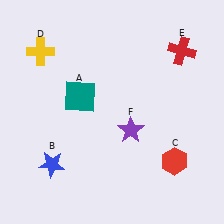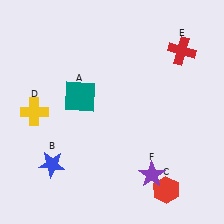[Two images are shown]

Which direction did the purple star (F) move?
The purple star (F) moved down.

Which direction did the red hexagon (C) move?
The red hexagon (C) moved down.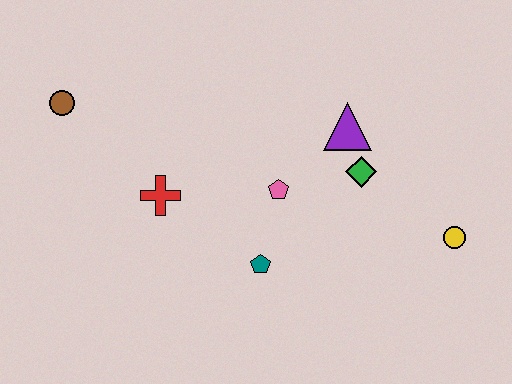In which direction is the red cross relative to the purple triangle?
The red cross is to the left of the purple triangle.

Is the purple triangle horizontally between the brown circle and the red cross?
No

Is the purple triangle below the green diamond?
No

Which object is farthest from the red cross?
The yellow circle is farthest from the red cross.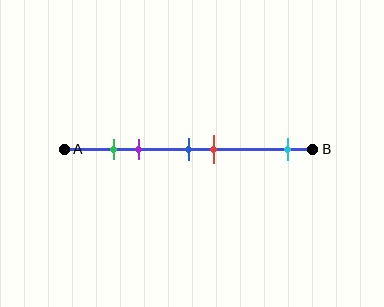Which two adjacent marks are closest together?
The green and purple marks are the closest adjacent pair.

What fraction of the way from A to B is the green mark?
The green mark is approximately 20% (0.2) of the way from A to B.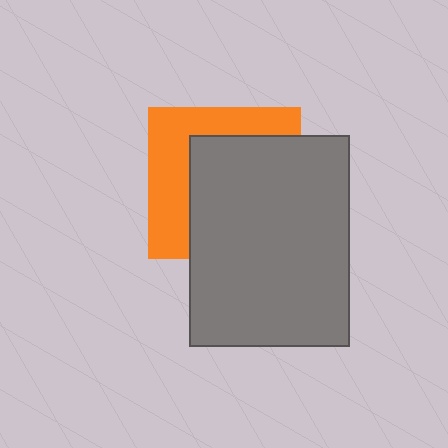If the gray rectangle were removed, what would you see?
You would see the complete orange square.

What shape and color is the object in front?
The object in front is a gray rectangle.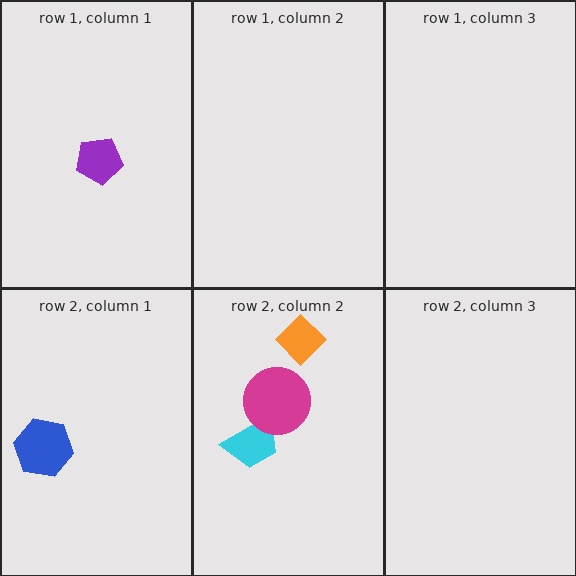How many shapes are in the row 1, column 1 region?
1.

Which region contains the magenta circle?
The row 2, column 2 region.